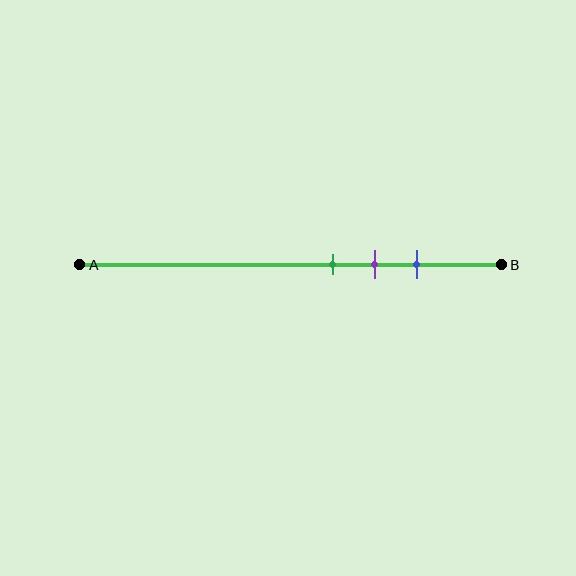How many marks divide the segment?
There are 3 marks dividing the segment.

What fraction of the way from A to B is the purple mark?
The purple mark is approximately 70% (0.7) of the way from A to B.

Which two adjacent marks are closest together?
The green and purple marks are the closest adjacent pair.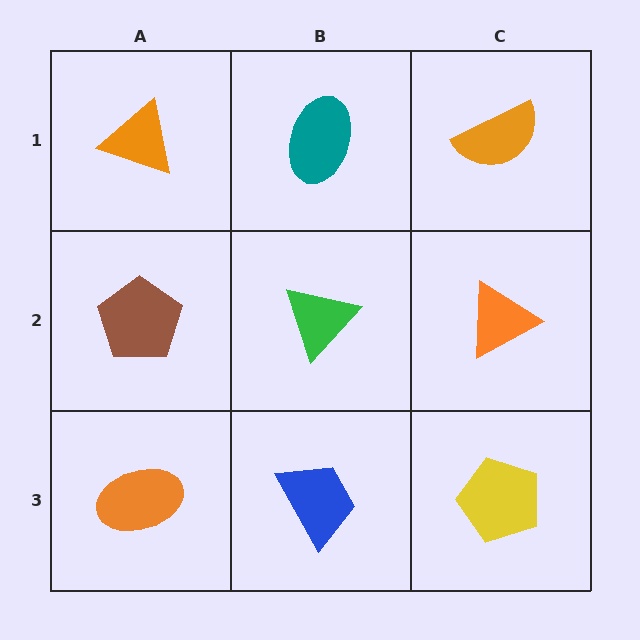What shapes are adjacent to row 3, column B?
A green triangle (row 2, column B), an orange ellipse (row 3, column A), a yellow pentagon (row 3, column C).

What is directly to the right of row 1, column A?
A teal ellipse.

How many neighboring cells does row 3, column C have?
2.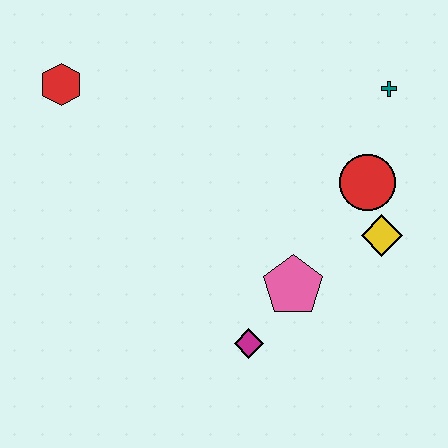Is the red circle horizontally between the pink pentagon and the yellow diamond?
Yes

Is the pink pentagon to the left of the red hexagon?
No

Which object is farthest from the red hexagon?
The yellow diamond is farthest from the red hexagon.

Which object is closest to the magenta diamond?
The pink pentagon is closest to the magenta diamond.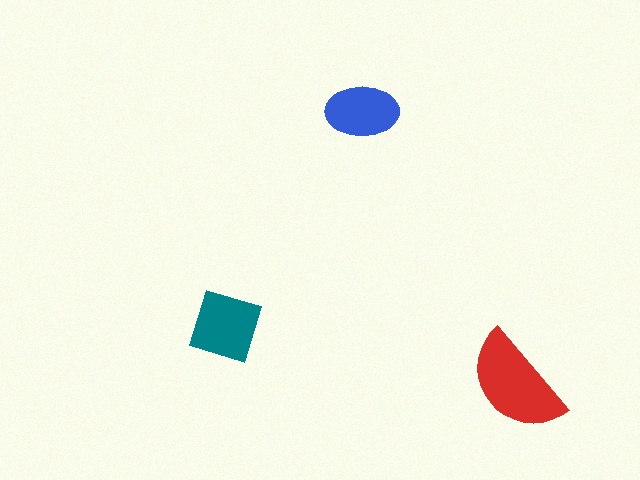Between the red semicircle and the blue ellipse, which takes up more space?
The red semicircle.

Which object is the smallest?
The blue ellipse.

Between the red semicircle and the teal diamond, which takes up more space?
The red semicircle.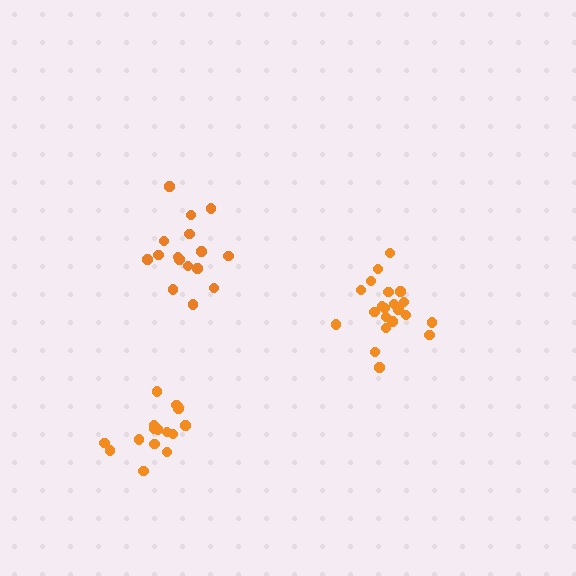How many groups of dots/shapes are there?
There are 3 groups.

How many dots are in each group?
Group 1: 17 dots, Group 2: 16 dots, Group 3: 21 dots (54 total).